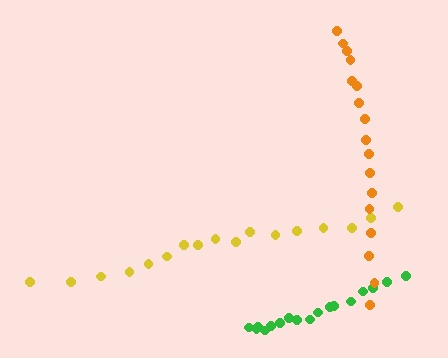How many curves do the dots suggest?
There are 3 distinct paths.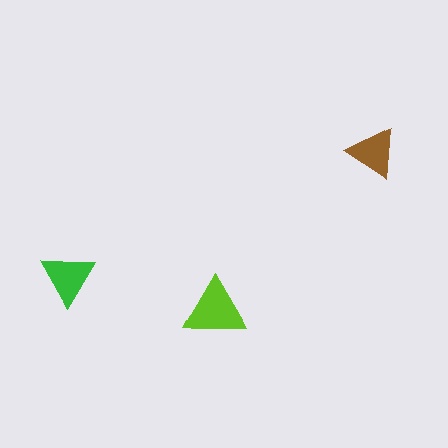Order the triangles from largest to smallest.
the lime one, the green one, the brown one.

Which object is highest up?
The brown triangle is topmost.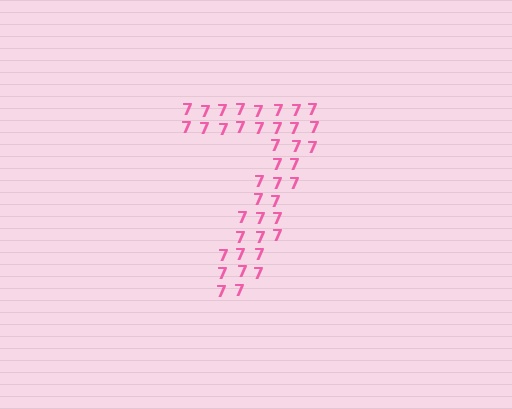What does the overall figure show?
The overall figure shows the digit 7.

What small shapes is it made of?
It is made of small digit 7's.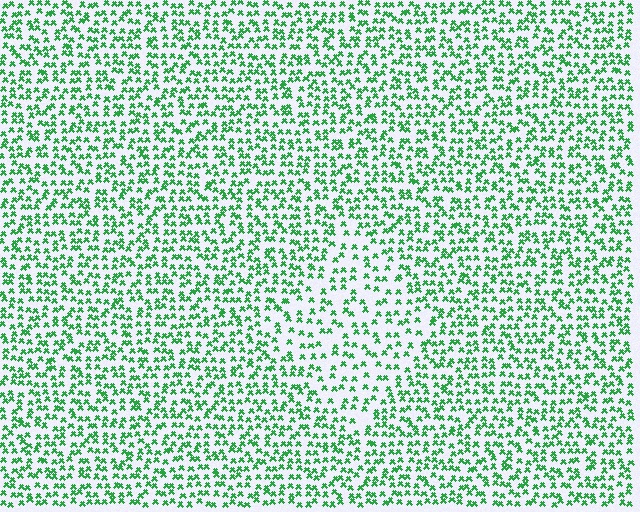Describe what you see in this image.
The image contains small green elements arranged at two different densities. A diamond-shaped region is visible where the elements are less densely packed than the surrounding area.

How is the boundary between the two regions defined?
The boundary is defined by a change in element density (approximately 1.7x ratio). All elements are the same color, size, and shape.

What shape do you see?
I see a diamond.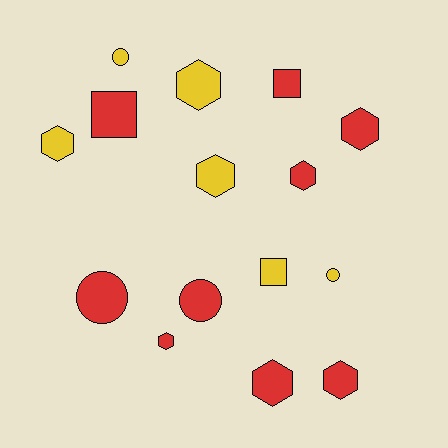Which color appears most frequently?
Red, with 9 objects.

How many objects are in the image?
There are 15 objects.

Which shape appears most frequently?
Hexagon, with 8 objects.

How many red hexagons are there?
There are 5 red hexagons.